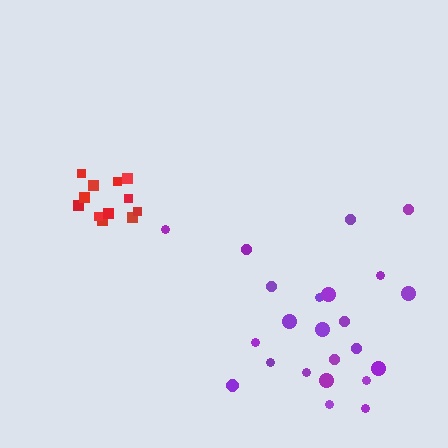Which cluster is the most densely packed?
Red.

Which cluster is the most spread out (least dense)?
Purple.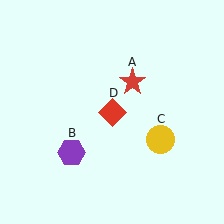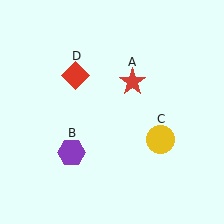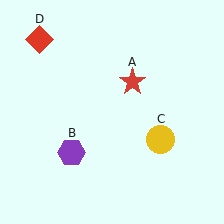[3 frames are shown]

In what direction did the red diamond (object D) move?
The red diamond (object D) moved up and to the left.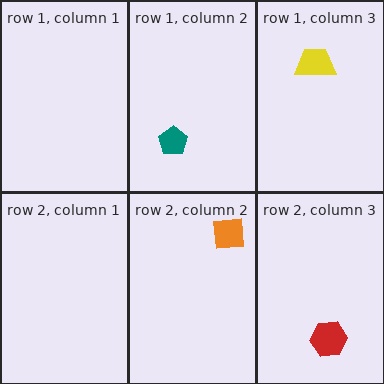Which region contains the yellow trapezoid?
The row 1, column 3 region.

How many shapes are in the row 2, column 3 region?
1.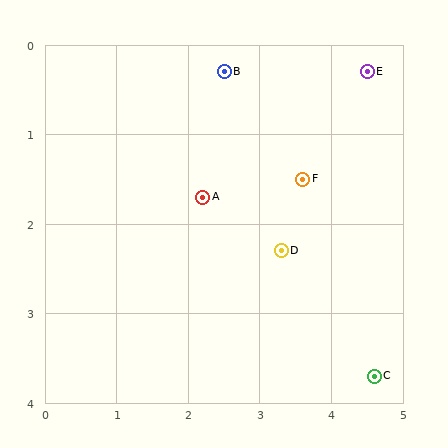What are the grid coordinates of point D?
Point D is at approximately (3.3, 2.3).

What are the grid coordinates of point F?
Point F is at approximately (3.6, 1.5).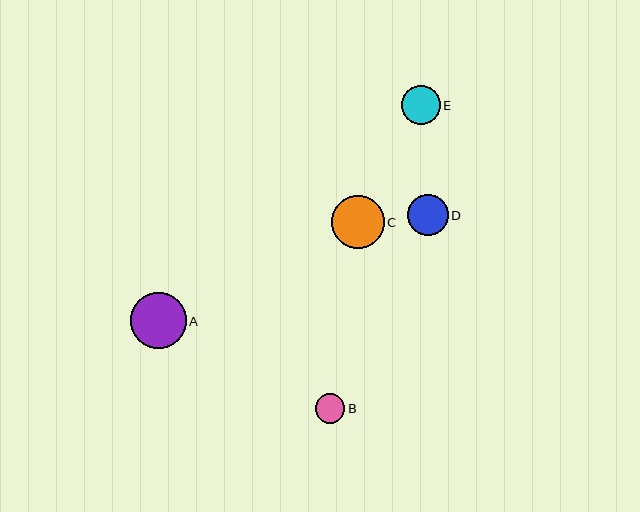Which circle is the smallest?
Circle B is the smallest with a size of approximately 30 pixels.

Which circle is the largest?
Circle A is the largest with a size of approximately 56 pixels.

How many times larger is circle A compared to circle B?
Circle A is approximately 1.9 times the size of circle B.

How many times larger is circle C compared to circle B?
Circle C is approximately 1.8 times the size of circle B.